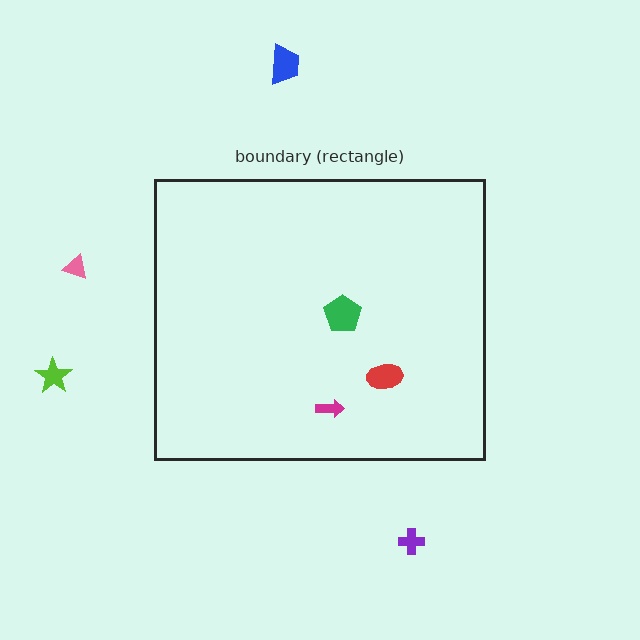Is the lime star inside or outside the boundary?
Outside.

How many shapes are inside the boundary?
3 inside, 4 outside.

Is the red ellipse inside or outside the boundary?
Inside.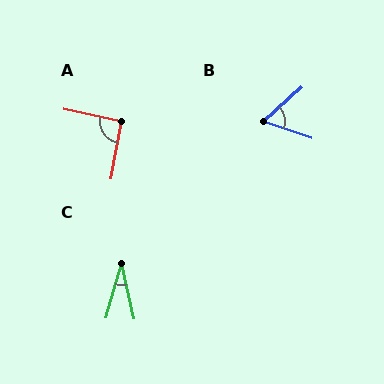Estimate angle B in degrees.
Approximately 61 degrees.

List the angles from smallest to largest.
C (29°), B (61°), A (92°).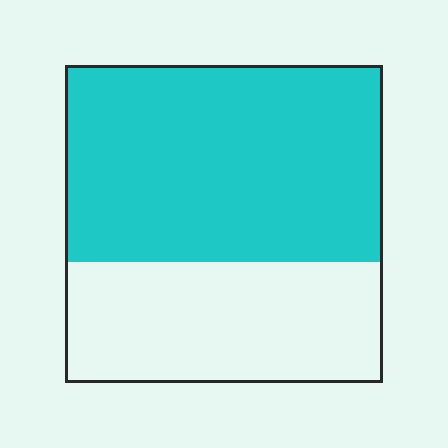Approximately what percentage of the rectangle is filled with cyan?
Approximately 60%.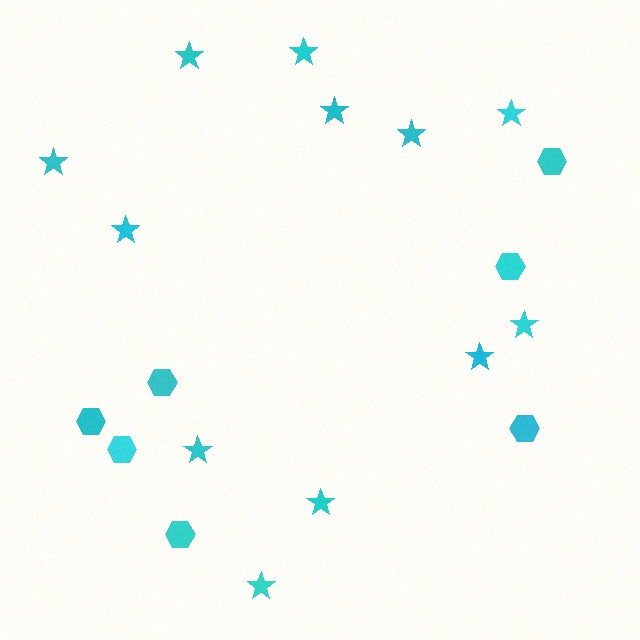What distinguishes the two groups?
There are 2 groups: one group of hexagons (7) and one group of stars (12).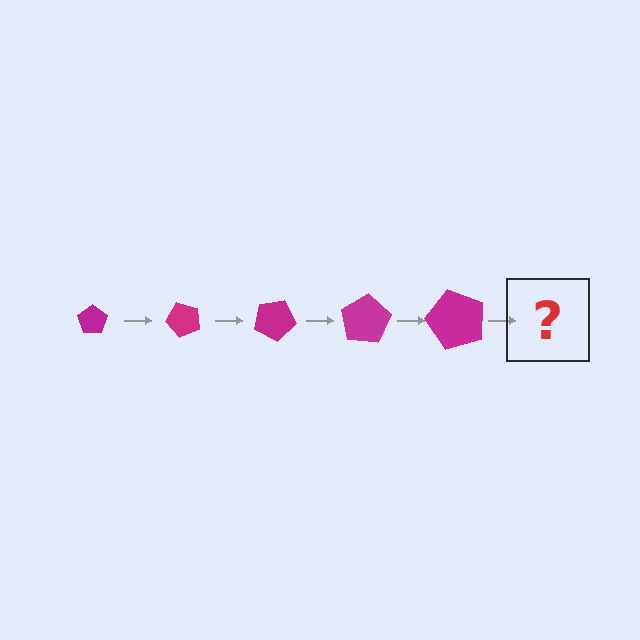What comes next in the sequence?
The next element should be a pentagon, larger than the previous one and rotated 250 degrees from the start.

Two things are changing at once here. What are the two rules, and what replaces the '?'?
The two rules are that the pentagon grows larger each step and it rotates 50 degrees each step. The '?' should be a pentagon, larger than the previous one and rotated 250 degrees from the start.